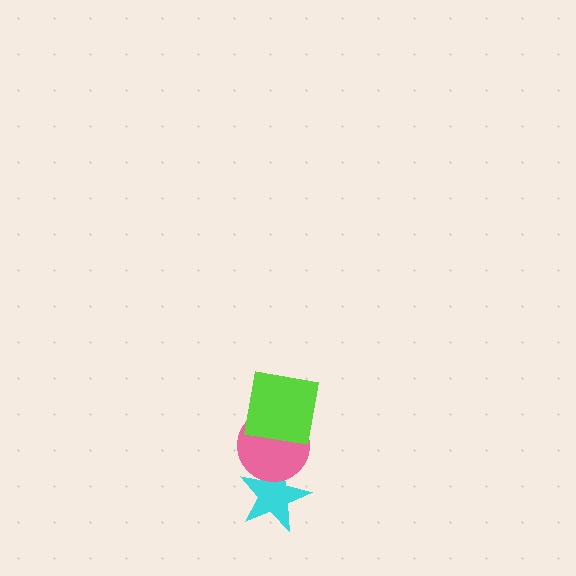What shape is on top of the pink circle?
The lime square is on top of the pink circle.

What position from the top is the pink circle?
The pink circle is 2nd from the top.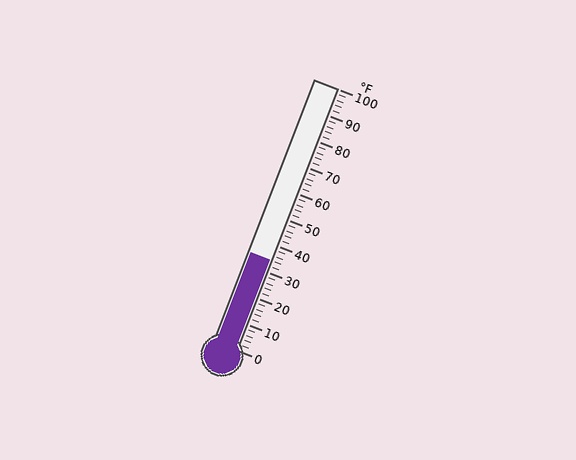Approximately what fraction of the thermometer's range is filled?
The thermometer is filled to approximately 35% of its range.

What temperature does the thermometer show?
The thermometer shows approximately 34°F.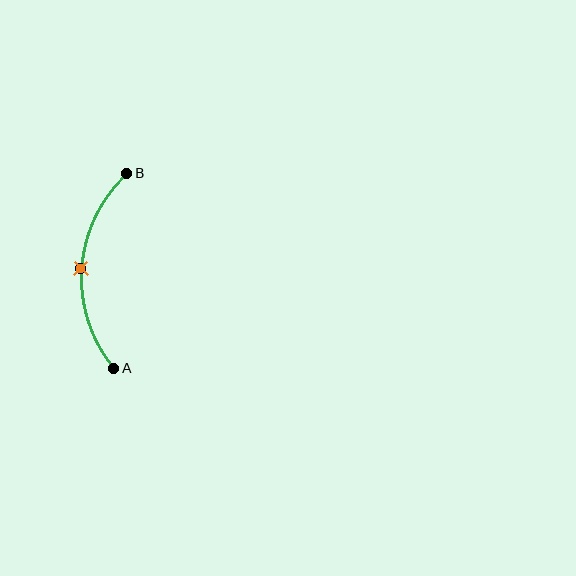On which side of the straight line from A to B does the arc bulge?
The arc bulges to the left of the straight line connecting A and B.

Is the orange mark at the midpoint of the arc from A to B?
Yes. The orange mark lies on the arc at equal arc-length from both A and B — it is the arc midpoint.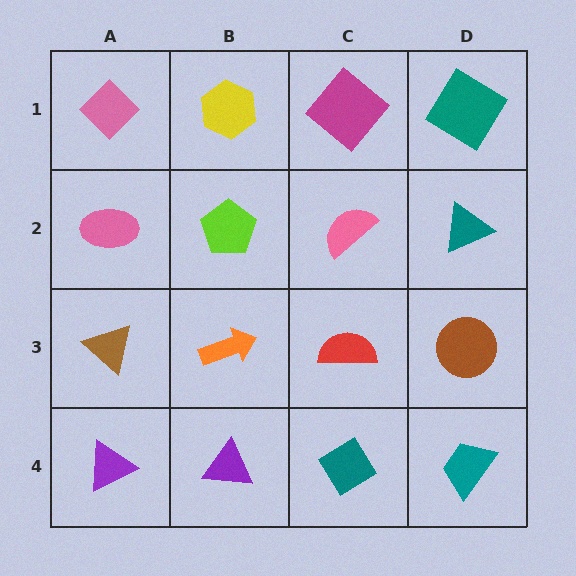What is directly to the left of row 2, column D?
A pink semicircle.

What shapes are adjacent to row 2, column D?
A teal diamond (row 1, column D), a brown circle (row 3, column D), a pink semicircle (row 2, column C).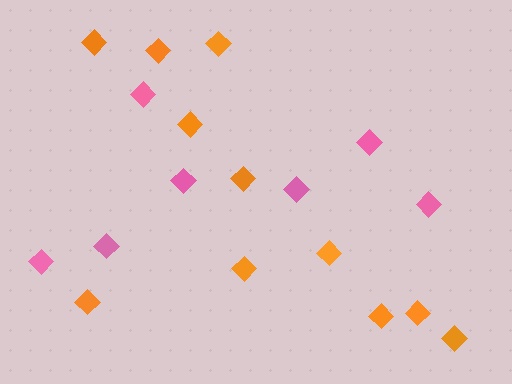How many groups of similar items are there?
There are 2 groups: one group of orange diamonds (11) and one group of pink diamonds (7).